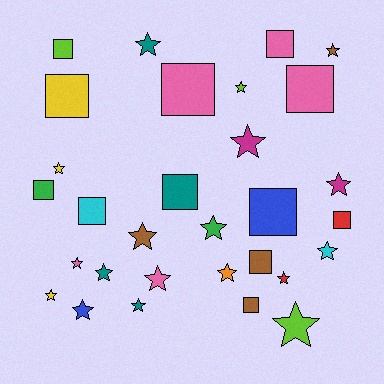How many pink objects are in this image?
There are 5 pink objects.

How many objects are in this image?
There are 30 objects.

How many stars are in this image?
There are 18 stars.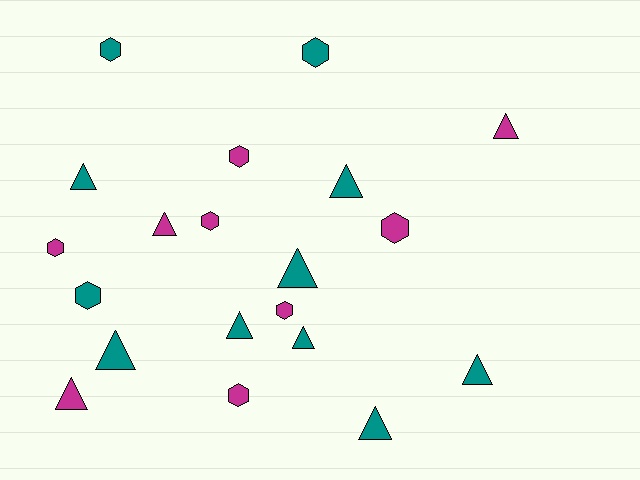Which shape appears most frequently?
Triangle, with 11 objects.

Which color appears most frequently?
Teal, with 11 objects.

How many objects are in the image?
There are 20 objects.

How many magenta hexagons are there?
There are 6 magenta hexagons.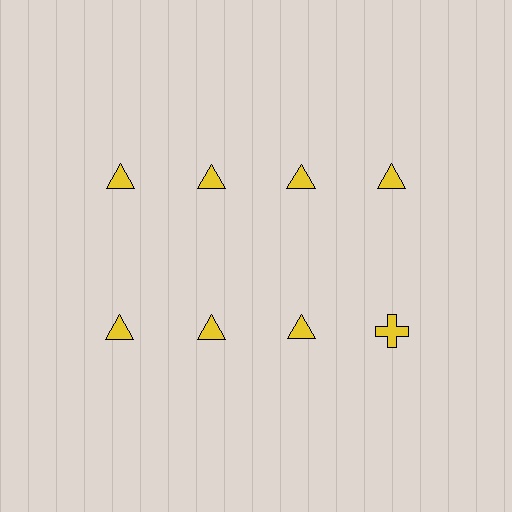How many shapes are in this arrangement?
There are 8 shapes arranged in a grid pattern.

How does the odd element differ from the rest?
It has a different shape: cross instead of triangle.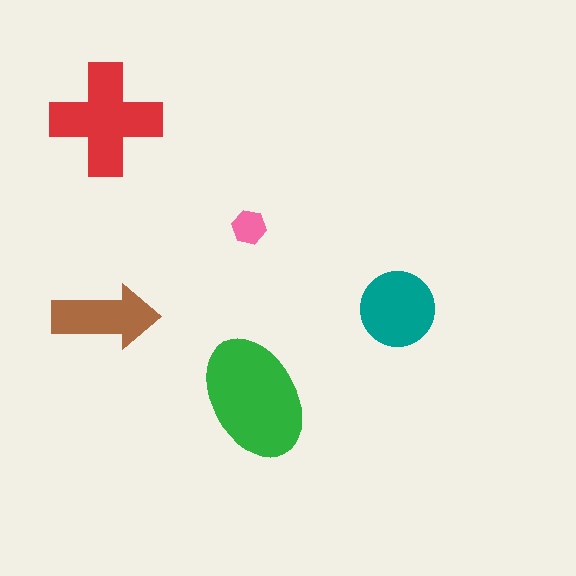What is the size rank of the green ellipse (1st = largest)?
1st.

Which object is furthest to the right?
The teal circle is rightmost.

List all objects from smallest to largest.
The pink hexagon, the brown arrow, the teal circle, the red cross, the green ellipse.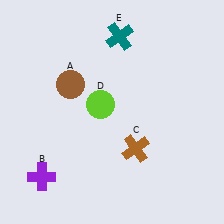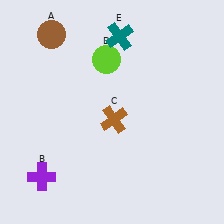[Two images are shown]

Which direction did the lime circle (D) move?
The lime circle (D) moved up.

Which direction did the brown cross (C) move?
The brown cross (C) moved up.